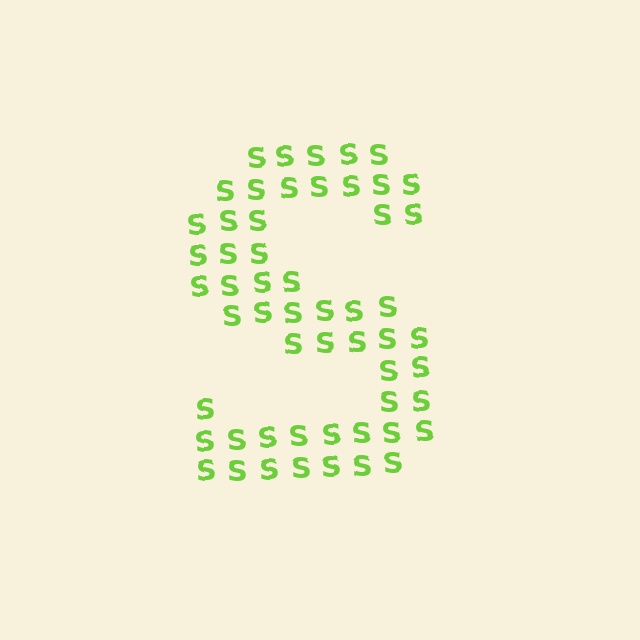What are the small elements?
The small elements are letter S's.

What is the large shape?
The large shape is the letter S.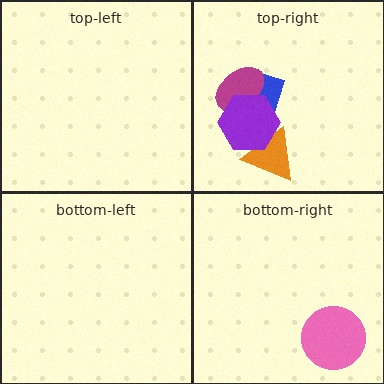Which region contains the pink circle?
The bottom-right region.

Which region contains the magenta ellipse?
The top-right region.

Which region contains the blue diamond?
The top-right region.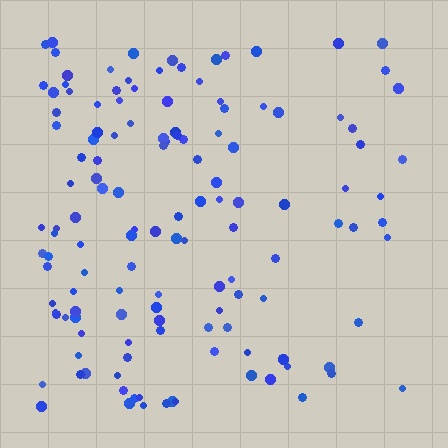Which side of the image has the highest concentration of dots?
The left.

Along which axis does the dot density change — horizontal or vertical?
Horizontal.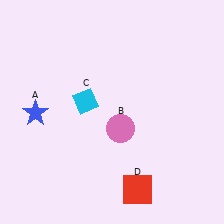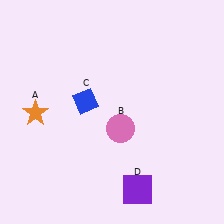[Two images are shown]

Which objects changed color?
A changed from blue to orange. C changed from cyan to blue. D changed from red to purple.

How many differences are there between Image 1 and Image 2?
There are 3 differences between the two images.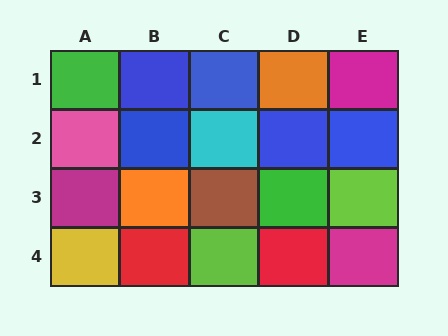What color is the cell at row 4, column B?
Red.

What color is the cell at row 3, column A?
Magenta.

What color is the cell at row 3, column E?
Lime.